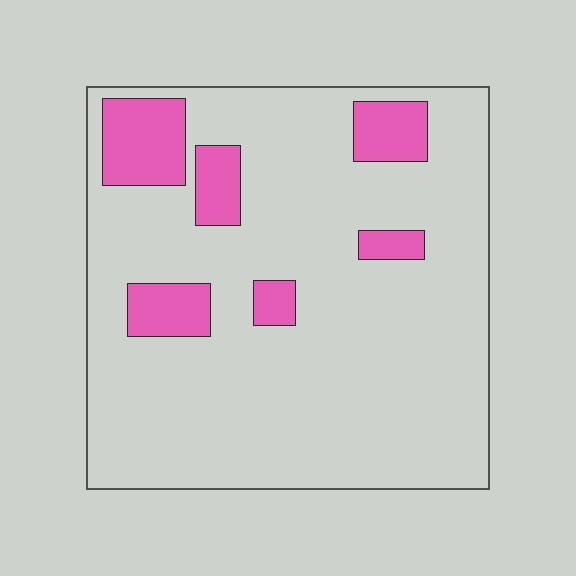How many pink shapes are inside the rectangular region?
6.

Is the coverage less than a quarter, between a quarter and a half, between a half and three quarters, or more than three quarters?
Less than a quarter.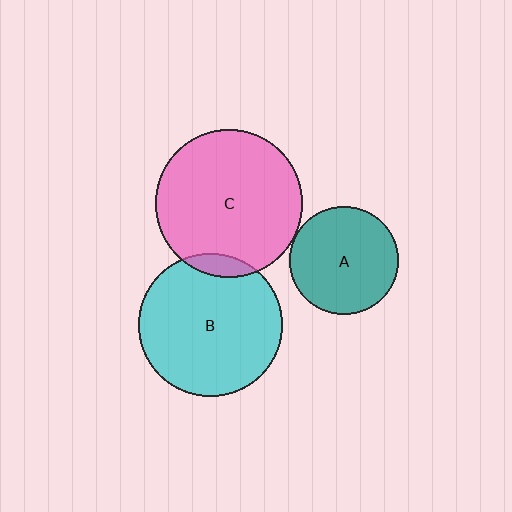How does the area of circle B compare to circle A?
Approximately 1.7 times.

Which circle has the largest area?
Circle C (pink).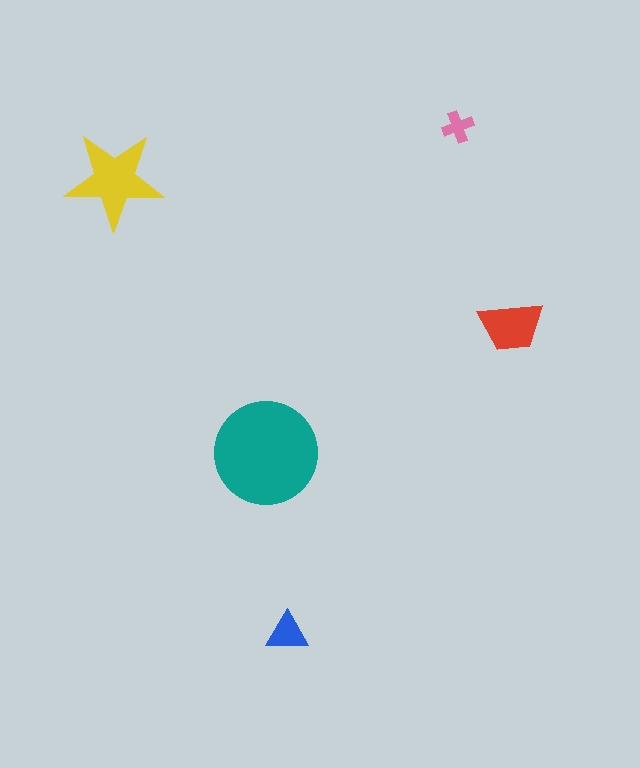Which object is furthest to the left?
The yellow star is leftmost.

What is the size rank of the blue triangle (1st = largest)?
4th.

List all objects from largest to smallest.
The teal circle, the yellow star, the red trapezoid, the blue triangle, the pink cross.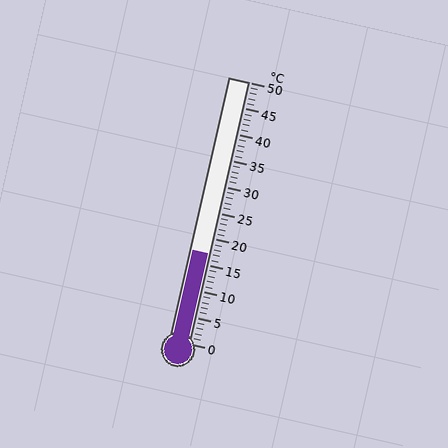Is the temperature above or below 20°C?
The temperature is below 20°C.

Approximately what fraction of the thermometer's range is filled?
The thermometer is filled to approximately 35% of its range.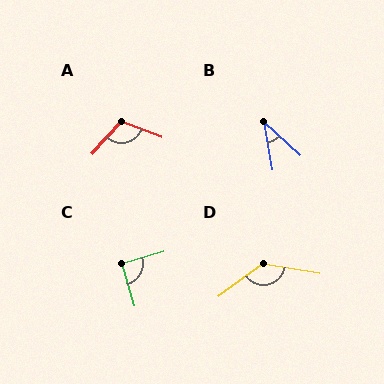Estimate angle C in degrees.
Approximately 90 degrees.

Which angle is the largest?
D, at approximately 134 degrees.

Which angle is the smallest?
B, at approximately 37 degrees.